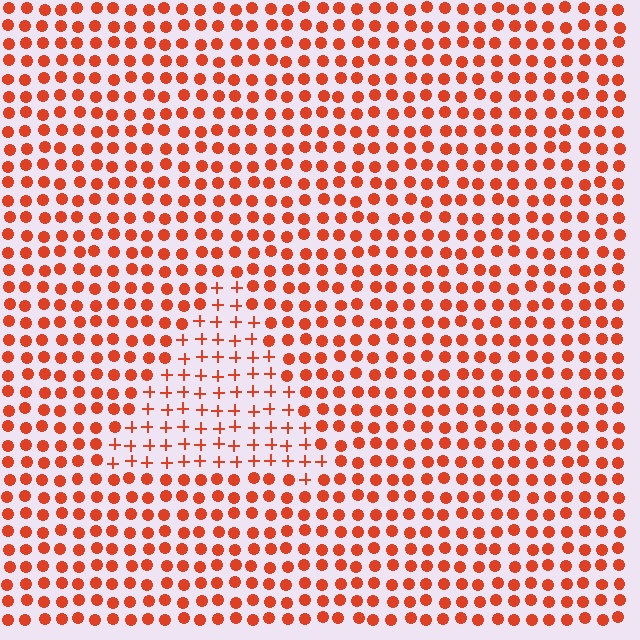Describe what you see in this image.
The image is filled with small red elements arranged in a uniform grid. A triangle-shaped region contains plus signs, while the surrounding area contains circles. The boundary is defined purely by the change in element shape.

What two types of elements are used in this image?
The image uses plus signs inside the triangle region and circles outside it.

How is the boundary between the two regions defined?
The boundary is defined by a change in element shape: plus signs inside vs. circles outside. All elements share the same color and spacing.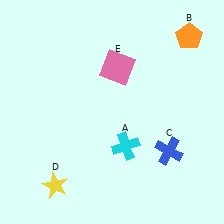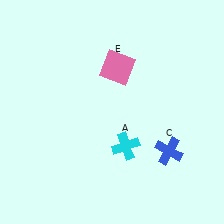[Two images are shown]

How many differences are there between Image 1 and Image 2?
There are 2 differences between the two images.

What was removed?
The orange pentagon (B), the yellow star (D) were removed in Image 2.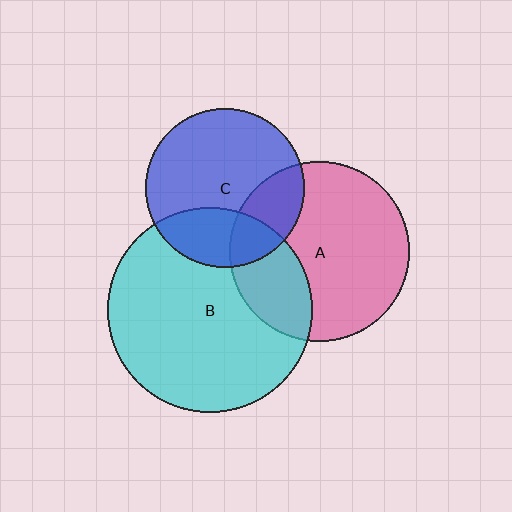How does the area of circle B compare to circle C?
Approximately 1.6 times.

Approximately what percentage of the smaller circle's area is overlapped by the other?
Approximately 25%.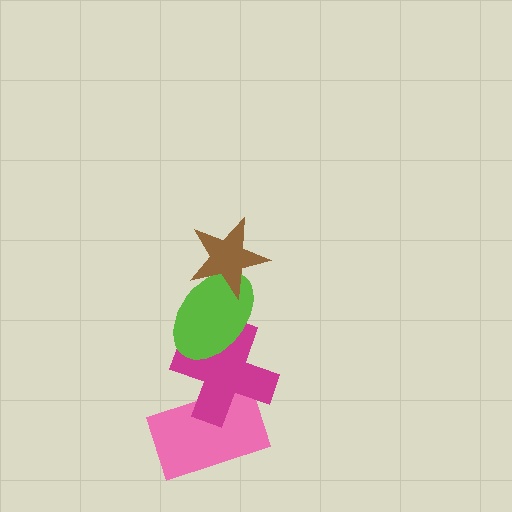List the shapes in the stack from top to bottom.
From top to bottom: the brown star, the lime ellipse, the magenta cross, the pink rectangle.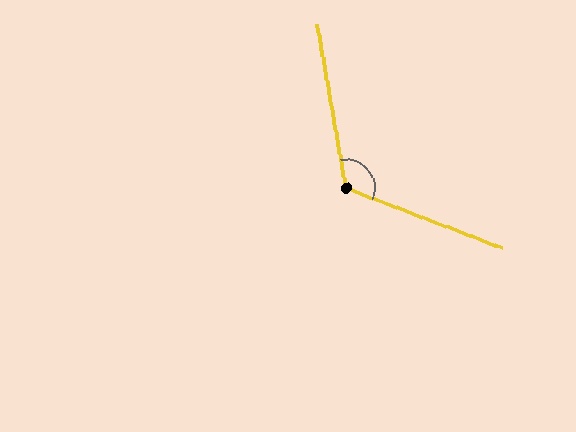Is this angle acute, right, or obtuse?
It is obtuse.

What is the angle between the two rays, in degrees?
Approximately 121 degrees.